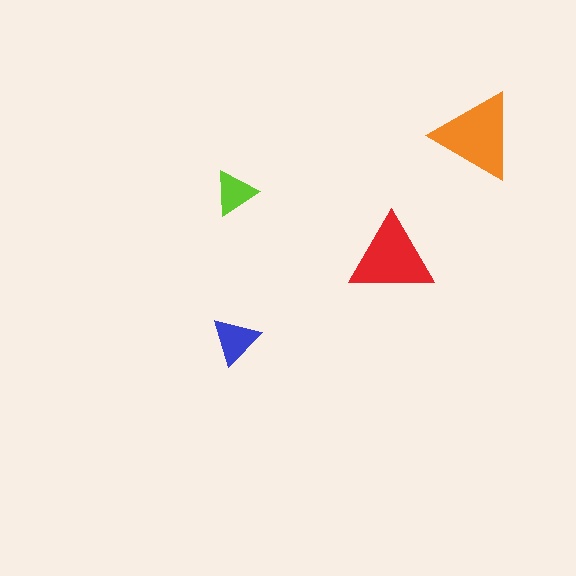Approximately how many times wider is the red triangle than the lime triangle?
About 2 times wider.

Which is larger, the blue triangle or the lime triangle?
The blue one.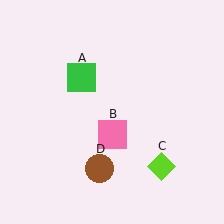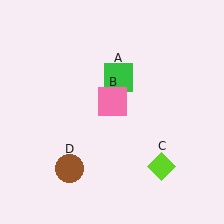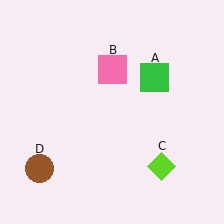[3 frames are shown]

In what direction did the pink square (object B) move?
The pink square (object B) moved up.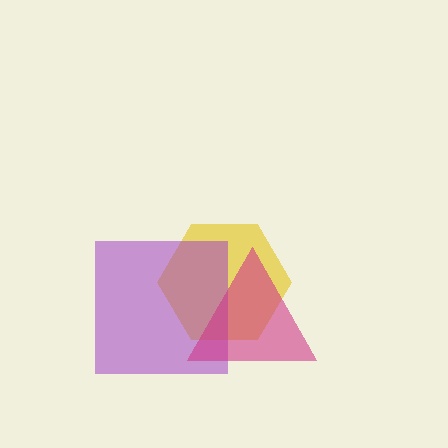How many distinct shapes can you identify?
There are 3 distinct shapes: a yellow hexagon, a purple square, a magenta triangle.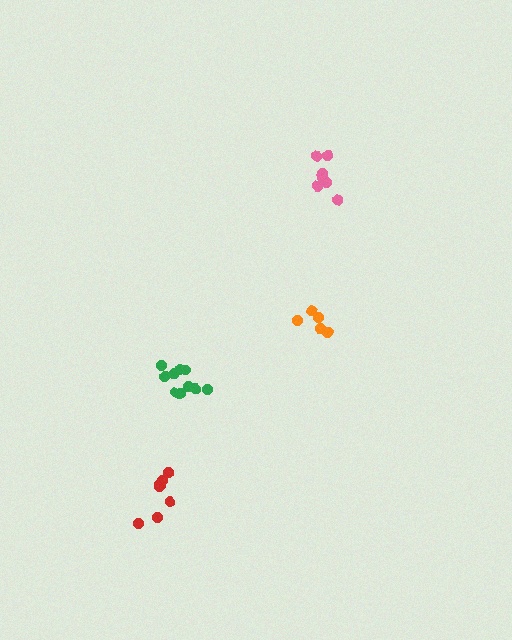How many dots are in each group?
Group 1: 10 dots, Group 2: 7 dots, Group 3: 7 dots, Group 4: 6 dots (30 total).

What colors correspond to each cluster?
The clusters are colored: green, pink, red, orange.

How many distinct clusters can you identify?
There are 4 distinct clusters.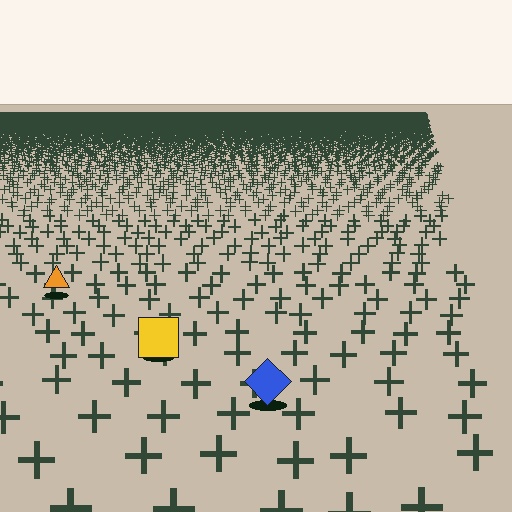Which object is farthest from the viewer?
The orange triangle is farthest from the viewer. It appears smaller and the ground texture around it is denser.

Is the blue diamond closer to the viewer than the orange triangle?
Yes. The blue diamond is closer — you can tell from the texture gradient: the ground texture is coarser near it.